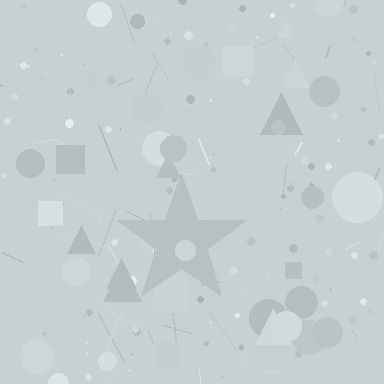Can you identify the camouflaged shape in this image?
The camouflaged shape is a star.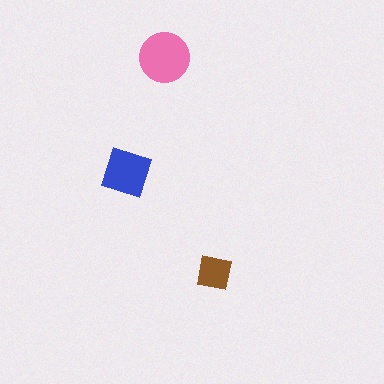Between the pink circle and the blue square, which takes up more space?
The pink circle.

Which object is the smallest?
The brown square.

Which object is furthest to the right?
The brown square is rightmost.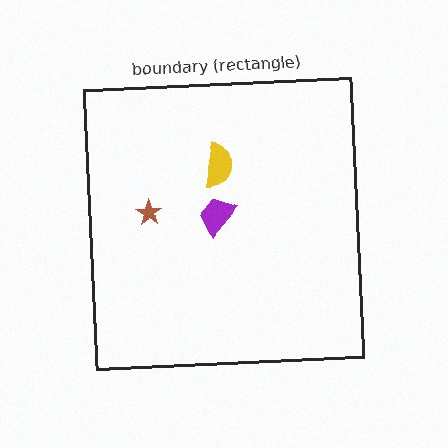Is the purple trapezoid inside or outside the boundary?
Inside.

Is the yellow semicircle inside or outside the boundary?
Inside.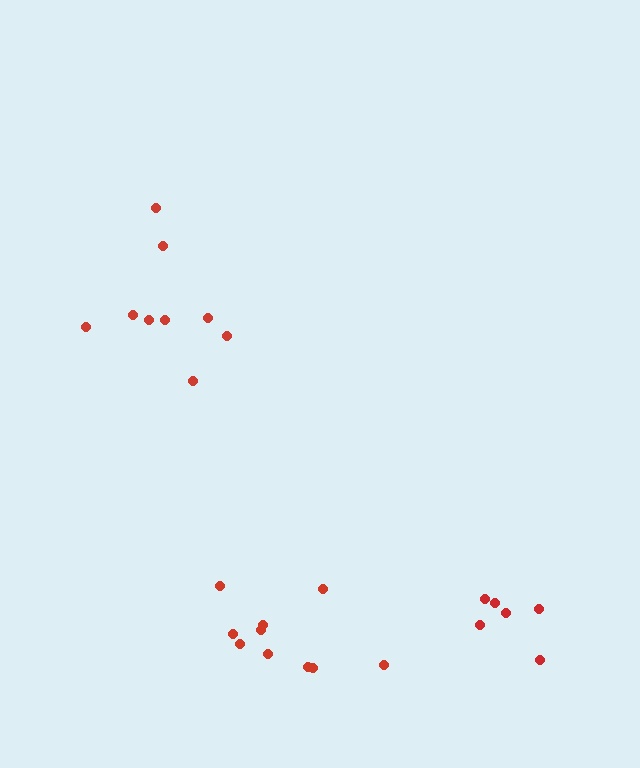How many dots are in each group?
Group 1: 6 dots, Group 2: 10 dots, Group 3: 9 dots (25 total).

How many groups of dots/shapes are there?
There are 3 groups.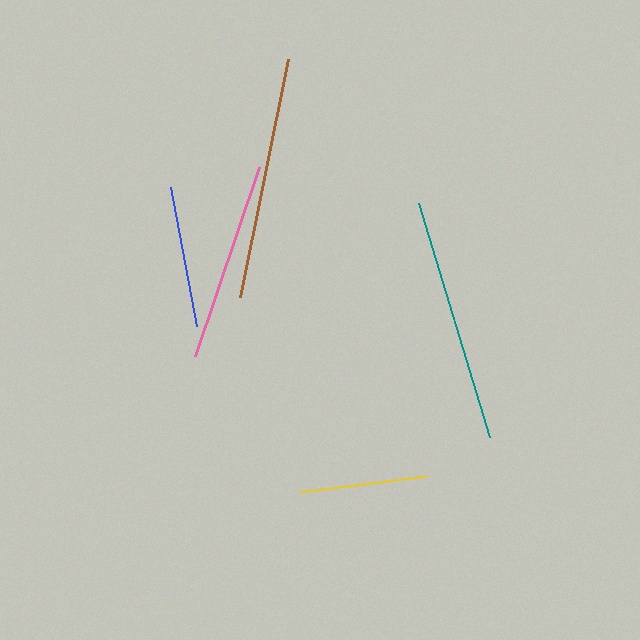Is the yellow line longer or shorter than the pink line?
The pink line is longer than the yellow line.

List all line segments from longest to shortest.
From longest to shortest: teal, brown, pink, blue, yellow.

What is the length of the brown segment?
The brown segment is approximately 242 pixels long.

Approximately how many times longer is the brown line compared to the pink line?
The brown line is approximately 1.2 times the length of the pink line.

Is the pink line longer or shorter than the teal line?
The teal line is longer than the pink line.